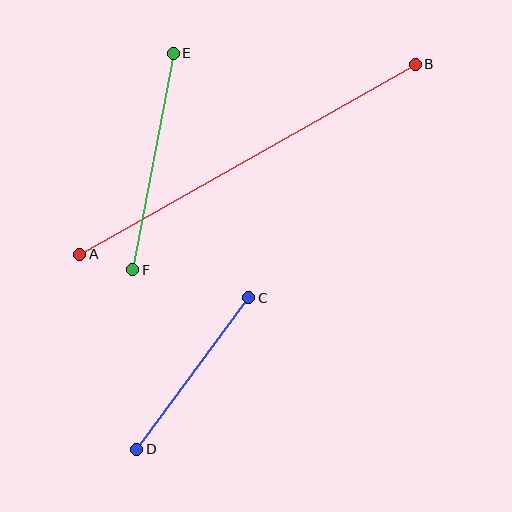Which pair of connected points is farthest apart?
Points A and B are farthest apart.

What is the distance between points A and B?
The distance is approximately 385 pixels.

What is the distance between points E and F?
The distance is approximately 220 pixels.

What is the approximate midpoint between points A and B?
The midpoint is at approximately (248, 159) pixels.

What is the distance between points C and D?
The distance is approximately 188 pixels.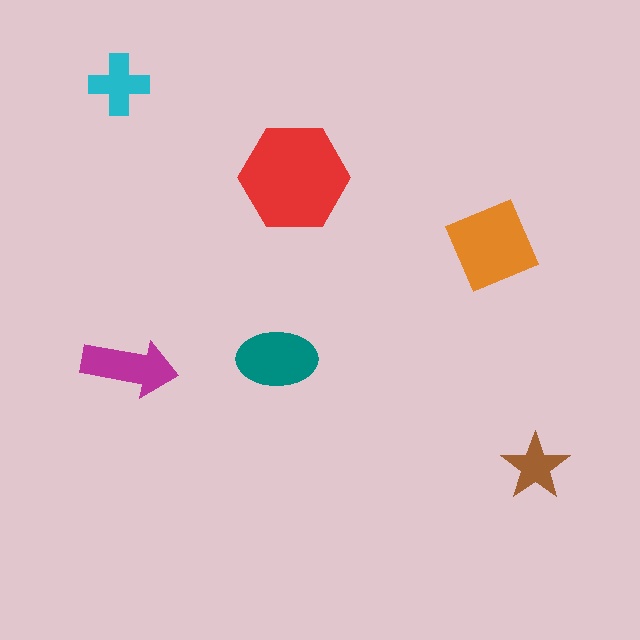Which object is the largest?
The red hexagon.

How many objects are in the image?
There are 6 objects in the image.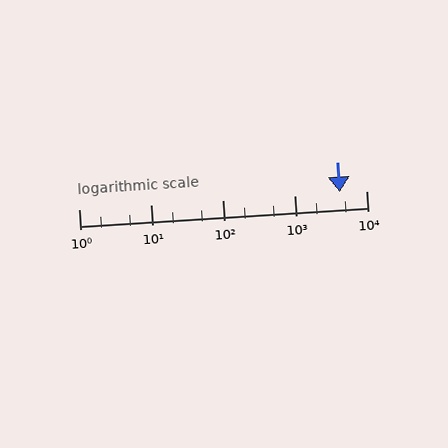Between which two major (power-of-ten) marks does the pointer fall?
The pointer is between 1000 and 10000.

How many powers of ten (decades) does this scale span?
The scale spans 4 decades, from 1 to 10000.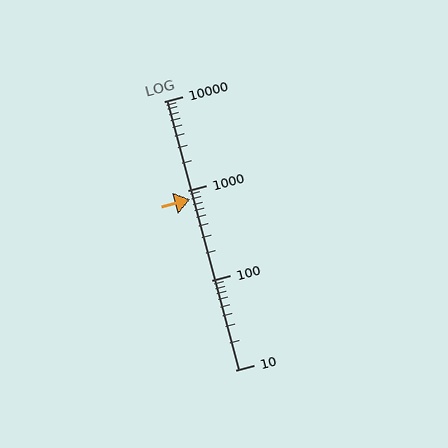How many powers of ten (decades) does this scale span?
The scale spans 3 decades, from 10 to 10000.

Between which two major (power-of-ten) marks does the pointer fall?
The pointer is between 100 and 1000.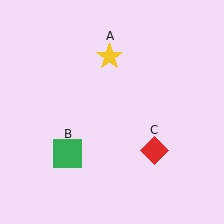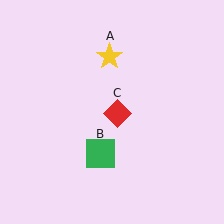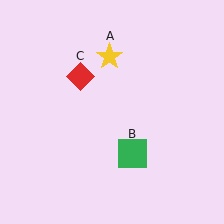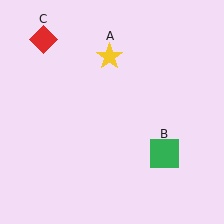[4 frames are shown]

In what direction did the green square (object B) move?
The green square (object B) moved right.